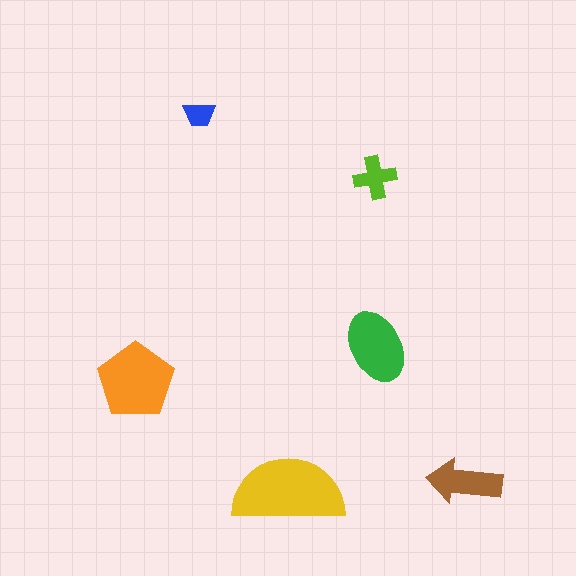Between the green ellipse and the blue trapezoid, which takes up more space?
The green ellipse.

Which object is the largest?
The yellow semicircle.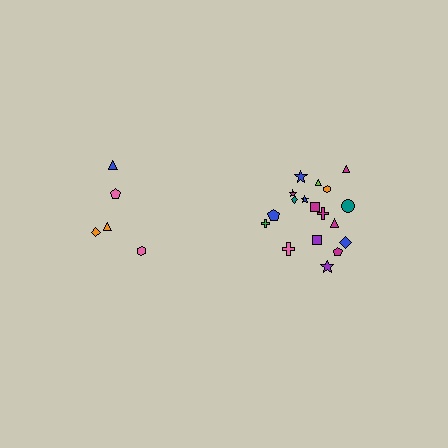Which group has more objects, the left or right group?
The right group.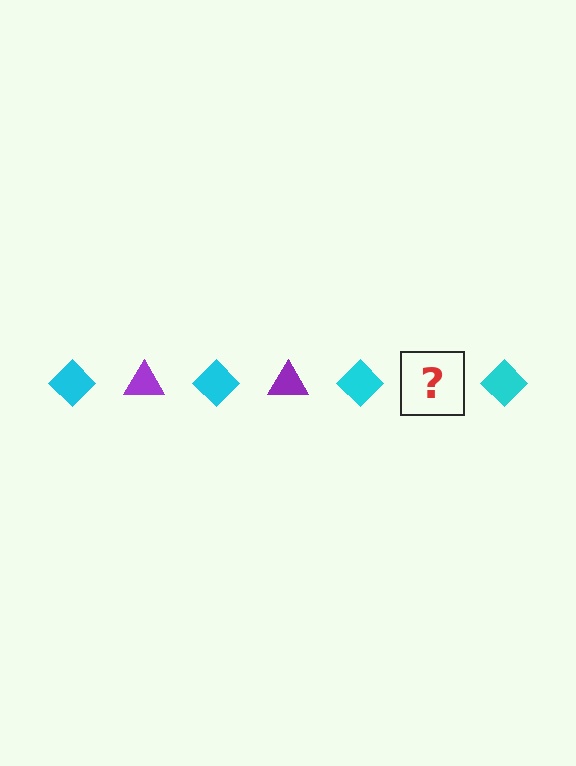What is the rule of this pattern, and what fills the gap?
The rule is that the pattern alternates between cyan diamond and purple triangle. The gap should be filled with a purple triangle.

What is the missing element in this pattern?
The missing element is a purple triangle.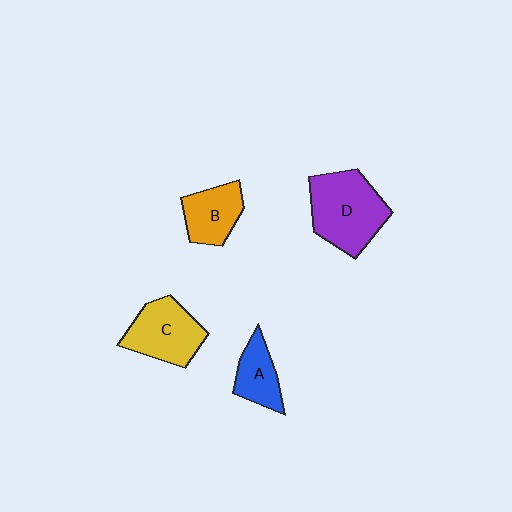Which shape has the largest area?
Shape D (purple).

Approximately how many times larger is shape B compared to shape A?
Approximately 1.2 times.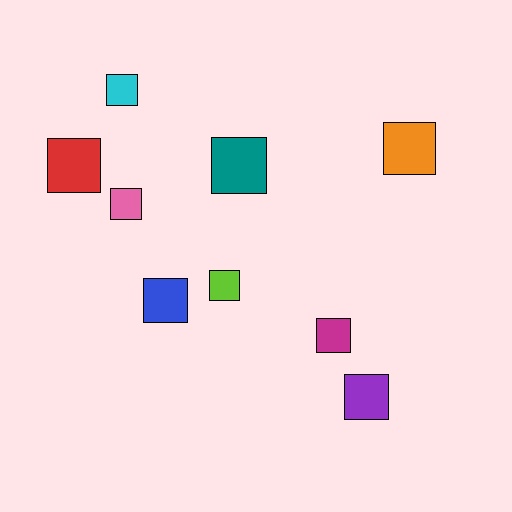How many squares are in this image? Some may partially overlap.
There are 9 squares.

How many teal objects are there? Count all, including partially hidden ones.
There is 1 teal object.